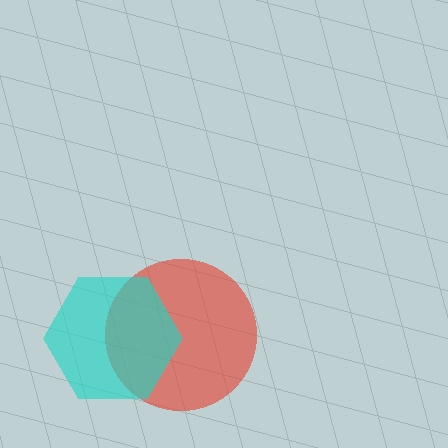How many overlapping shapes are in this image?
There are 2 overlapping shapes in the image.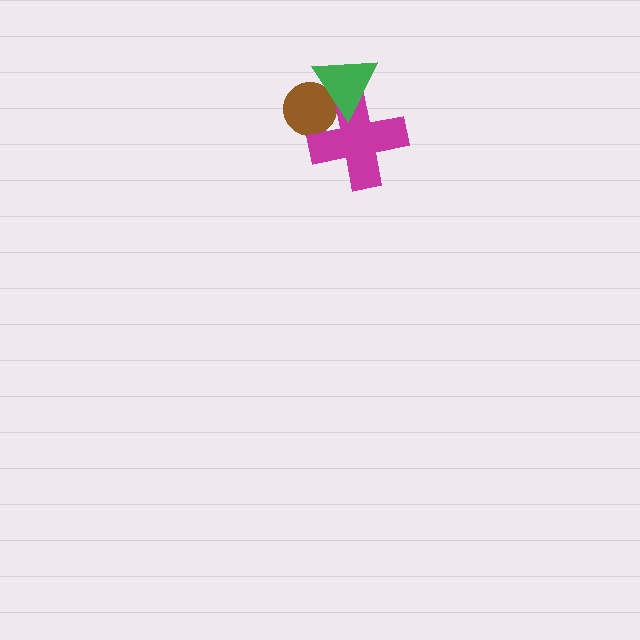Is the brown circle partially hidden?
Yes, it is partially covered by another shape.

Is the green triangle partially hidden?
No, no other shape covers it.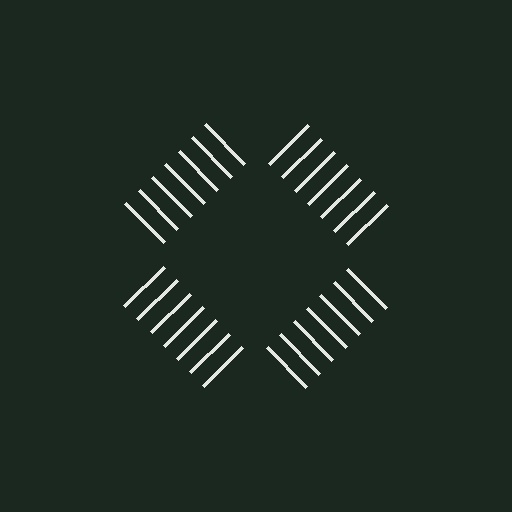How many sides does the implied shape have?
4 sides — the line-ends trace a square.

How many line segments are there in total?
28 — 7 along each of the 4 edges.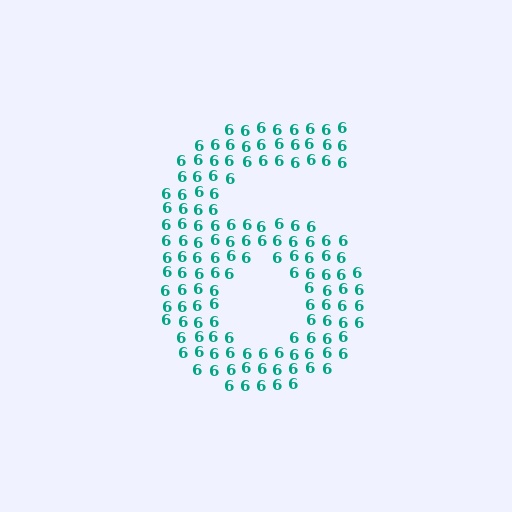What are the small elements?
The small elements are digit 6's.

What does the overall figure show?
The overall figure shows the digit 6.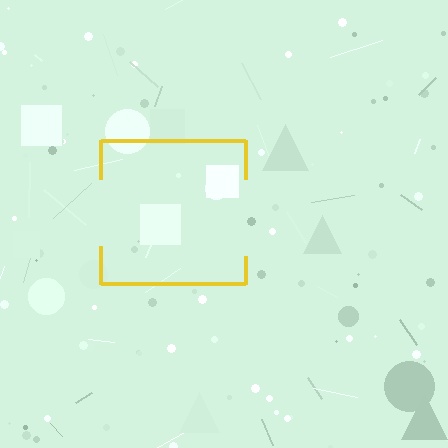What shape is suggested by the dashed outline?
The dashed outline suggests a square.